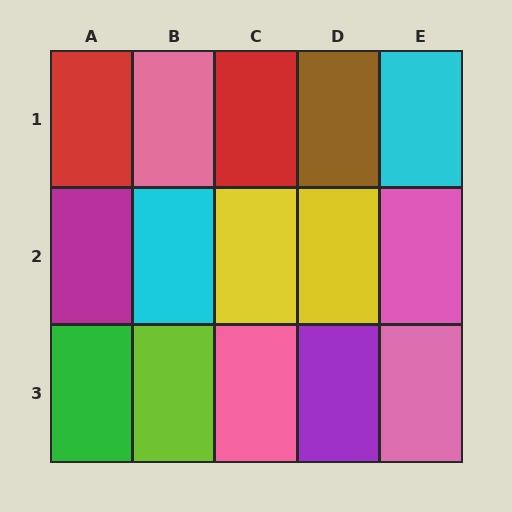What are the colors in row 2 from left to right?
Magenta, cyan, yellow, yellow, pink.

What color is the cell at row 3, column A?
Green.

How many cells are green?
1 cell is green.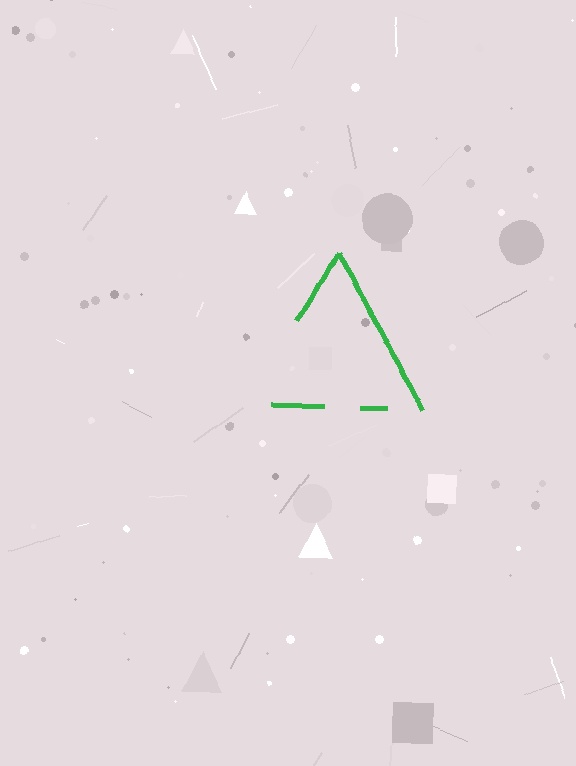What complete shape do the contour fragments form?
The contour fragments form a triangle.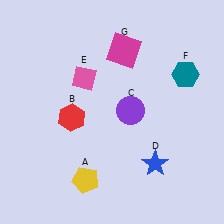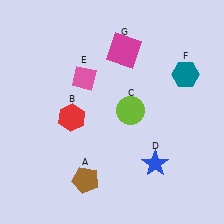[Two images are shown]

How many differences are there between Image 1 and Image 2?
There are 2 differences between the two images.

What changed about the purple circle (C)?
In Image 1, C is purple. In Image 2, it changed to lime.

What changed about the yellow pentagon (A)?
In Image 1, A is yellow. In Image 2, it changed to brown.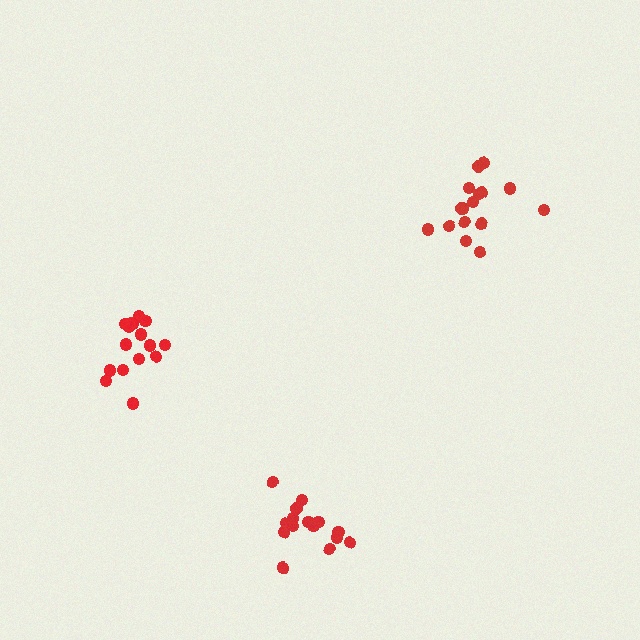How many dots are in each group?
Group 1: 16 dots, Group 2: 15 dots, Group 3: 16 dots (47 total).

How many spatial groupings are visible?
There are 3 spatial groupings.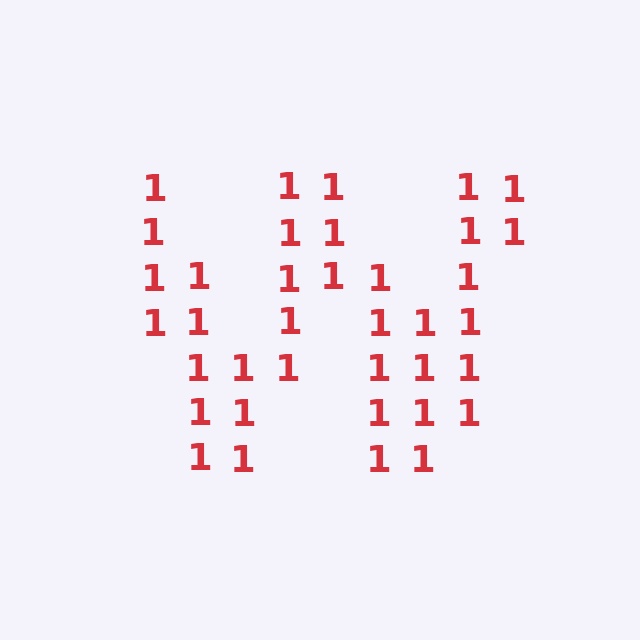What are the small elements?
The small elements are digit 1's.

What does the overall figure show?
The overall figure shows the letter W.